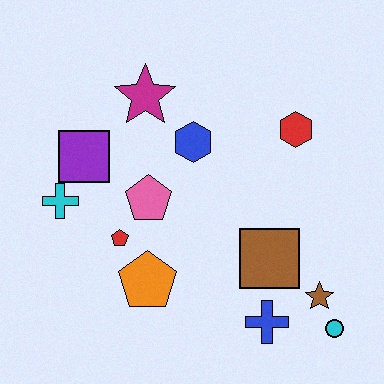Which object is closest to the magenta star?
The blue hexagon is closest to the magenta star.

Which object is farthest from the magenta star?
The cyan circle is farthest from the magenta star.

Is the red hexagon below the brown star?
No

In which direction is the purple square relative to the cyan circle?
The purple square is to the left of the cyan circle.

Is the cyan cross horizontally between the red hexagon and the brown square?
No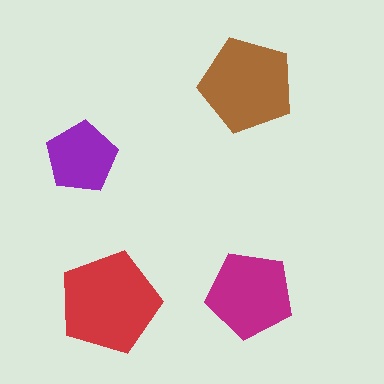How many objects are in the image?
There are 4 objects in the image.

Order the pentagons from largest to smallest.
the red one, the brown one, the magenta one, the purple one.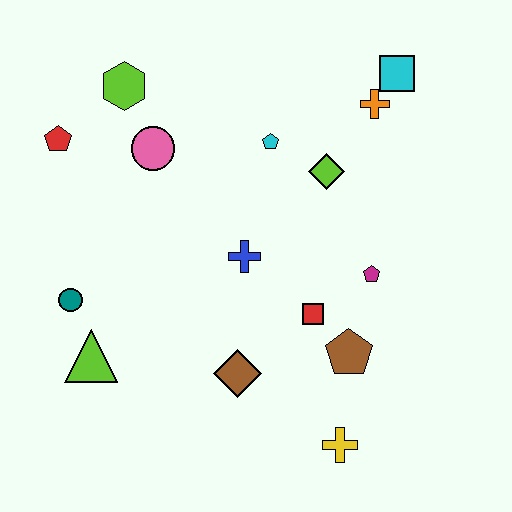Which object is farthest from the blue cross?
The cyan square is farthest from the blue cross.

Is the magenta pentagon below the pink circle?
Yes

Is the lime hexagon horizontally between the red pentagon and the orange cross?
Yes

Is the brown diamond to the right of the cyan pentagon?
No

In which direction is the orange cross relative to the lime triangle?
The orange cross is to the right of the lime triangle.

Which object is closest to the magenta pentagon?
The red square is closest to the magenta pentagon.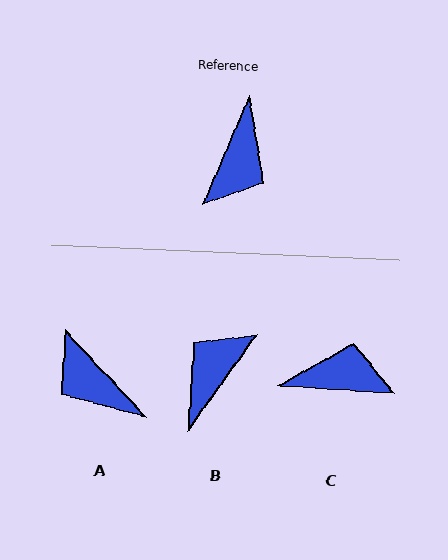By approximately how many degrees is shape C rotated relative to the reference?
Approximately 109 degrees counter-clockwise.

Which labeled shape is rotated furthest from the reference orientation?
B, about 167 degrees away.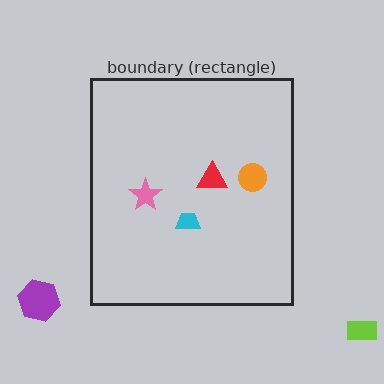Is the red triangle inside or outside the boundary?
Inside.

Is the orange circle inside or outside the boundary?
Inside.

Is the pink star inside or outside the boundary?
Inside.